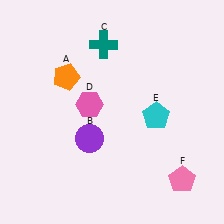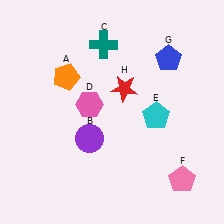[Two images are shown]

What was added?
A blue pentagon (G), a red star (H) were added in Image 2.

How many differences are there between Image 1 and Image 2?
There are 2 differences between the two images.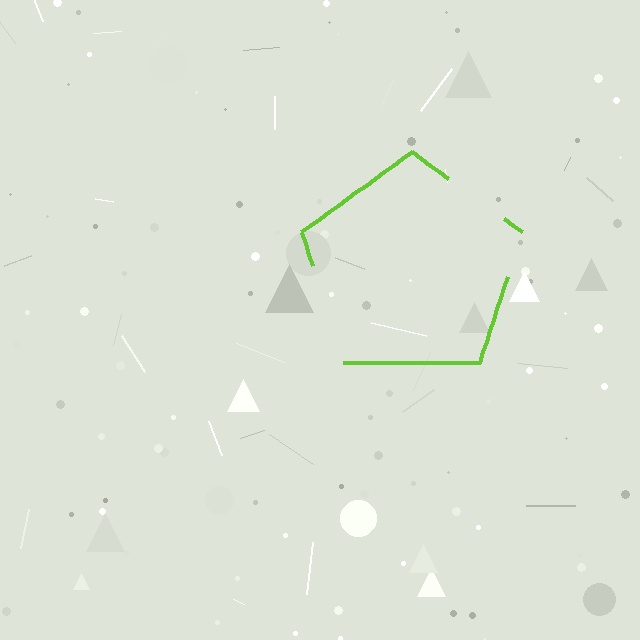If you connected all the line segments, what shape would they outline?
They would outline a pentagon.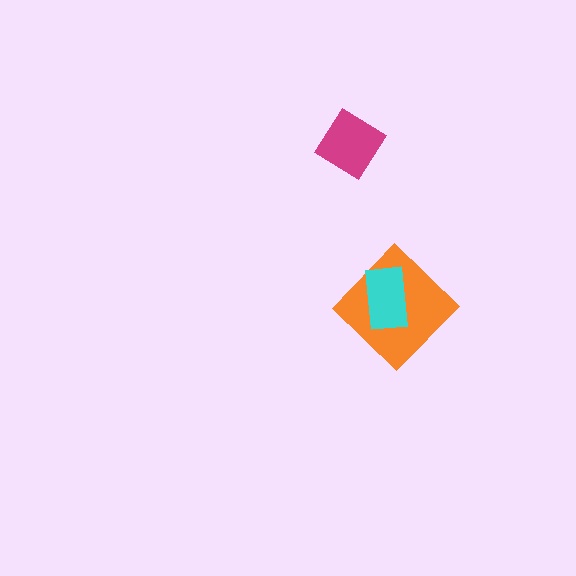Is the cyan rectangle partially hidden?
No, no other shape covers it.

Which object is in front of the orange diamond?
The cyan rectangle is in front of the orange diamond.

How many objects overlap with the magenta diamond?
0 objects overlap with the magenta diamond.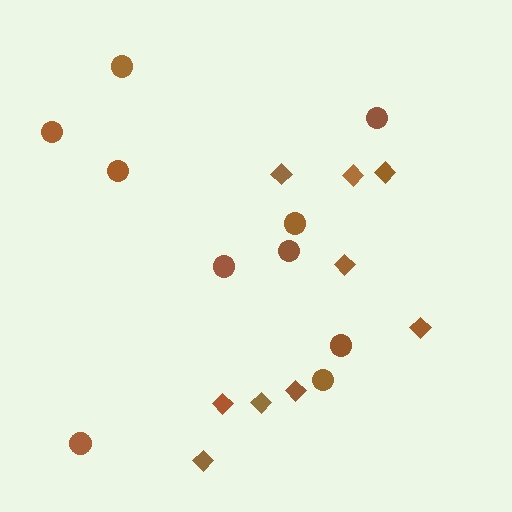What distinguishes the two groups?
There are 2 groups: one group of diamonds (9) and one group of circles (10).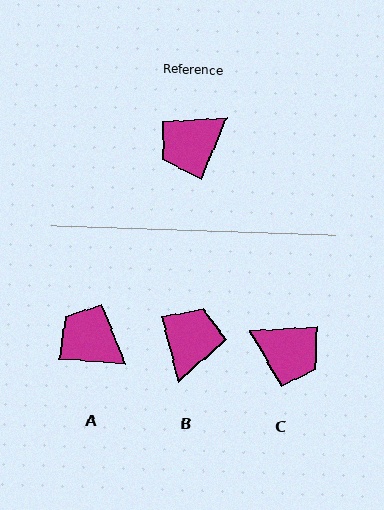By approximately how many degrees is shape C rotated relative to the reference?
Approximately 117 degrees counter-clockwise.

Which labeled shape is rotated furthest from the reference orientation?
B, about 142 degrees away.